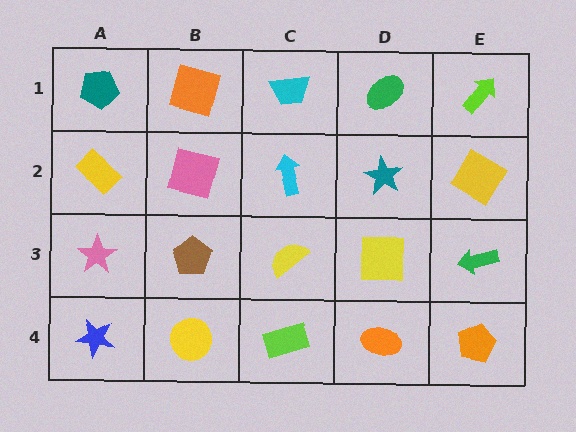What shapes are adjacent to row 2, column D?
A green ellipse (row 1, column D), a yellow square (row 3, column D), a cyan arrow (row 2, column C), a yellow diamond (row 2, column E).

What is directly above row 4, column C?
A yellow semicircle.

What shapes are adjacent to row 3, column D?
A teal star (row 2, column D), an orange ellipse (row 4, column D), a yellow semicircle (row 3, column C), a green arrow (row 3, column E).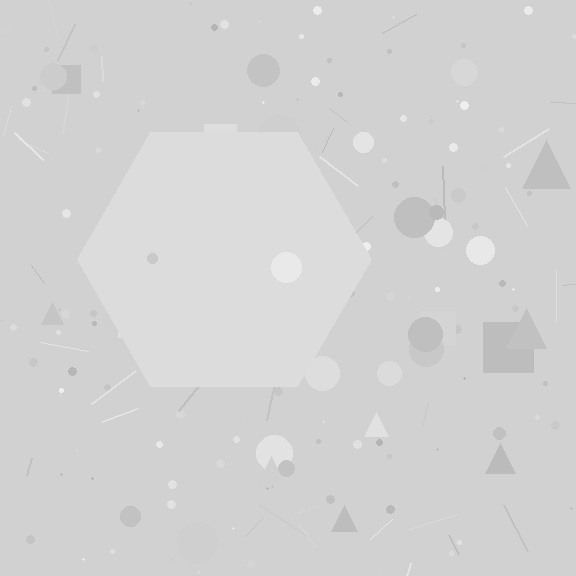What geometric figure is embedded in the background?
A hexagon is embedded in the background.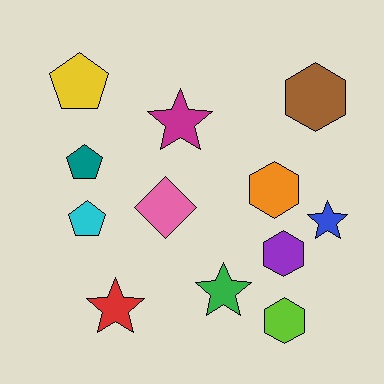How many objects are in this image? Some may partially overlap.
There are 12 objects.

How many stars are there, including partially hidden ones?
There are 4 stars.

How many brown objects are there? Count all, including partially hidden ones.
There is 1 brown object.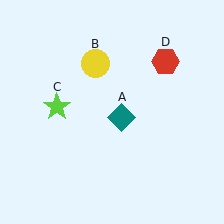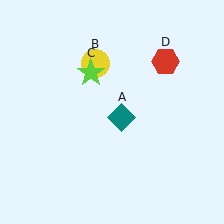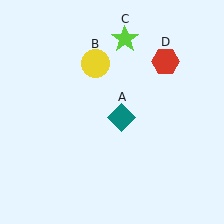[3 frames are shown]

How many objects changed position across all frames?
1 object changed position: lime star (object C).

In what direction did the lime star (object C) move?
The lime star (object C) moved up and to the right.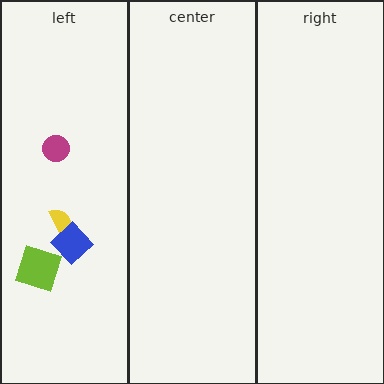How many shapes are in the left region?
4.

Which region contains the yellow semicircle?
The left region.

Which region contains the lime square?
The left region.